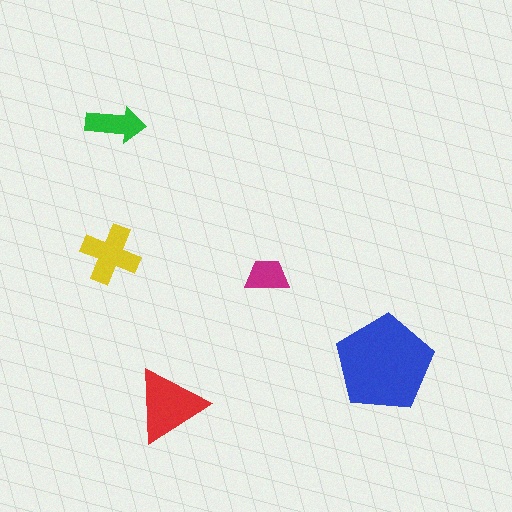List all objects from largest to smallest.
The blue pentagon, the red triangle, the yellow cross, the green arrow, the magenta trapezoid.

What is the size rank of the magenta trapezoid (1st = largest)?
5th.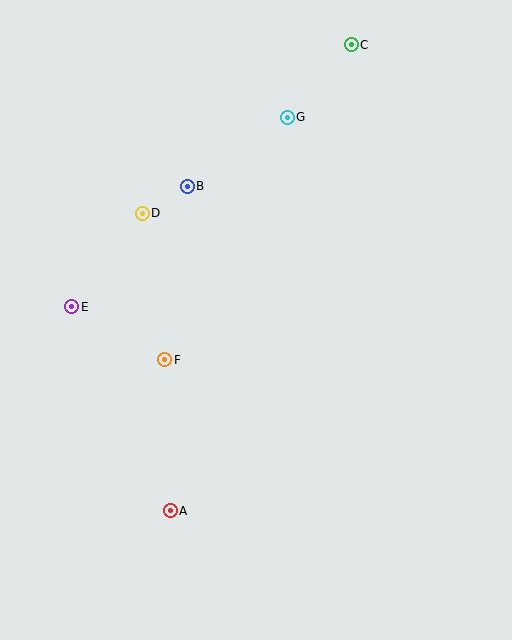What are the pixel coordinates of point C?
Point C is at (351, 45).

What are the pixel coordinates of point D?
Point D is at (142, 213).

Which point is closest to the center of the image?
Point F at (165, 360) is closest to the center.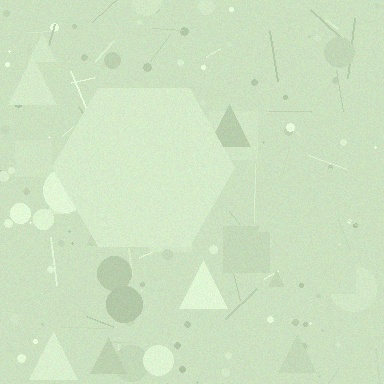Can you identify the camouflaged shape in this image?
The camouflaged shape is a hexagon.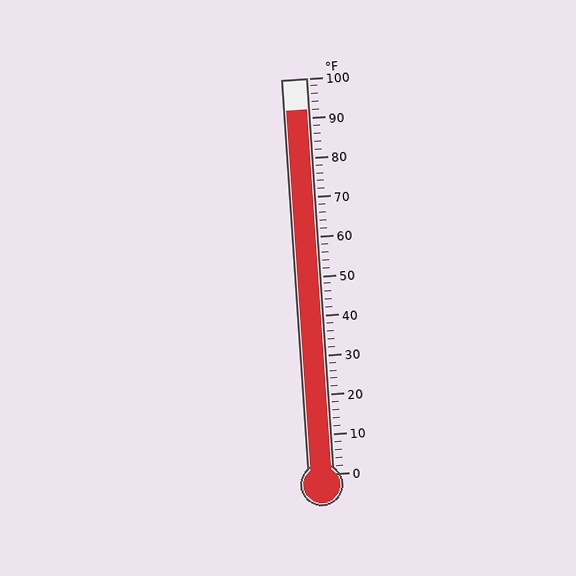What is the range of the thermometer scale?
The thermometer scale ranges from 0°F to 100°F.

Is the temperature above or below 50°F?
The temperature is above 50°F.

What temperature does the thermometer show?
The thermometer shows approximately 92°F.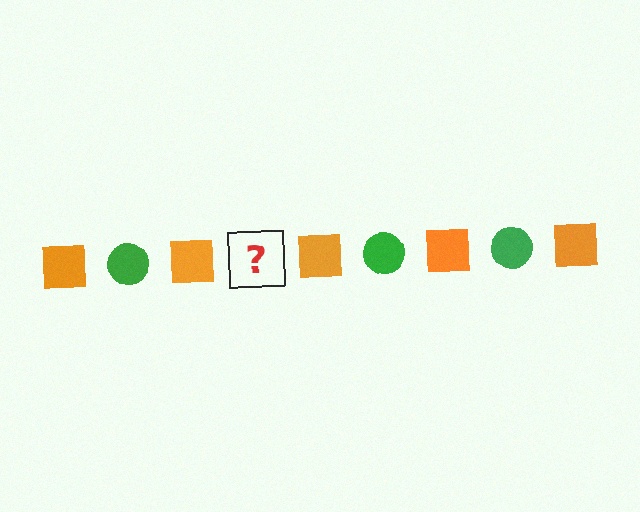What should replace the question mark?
The question mark should be replaced with a green circle.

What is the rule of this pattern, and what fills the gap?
The rule is that the pattern alternates between orange square and green circle. The gap should be filled with a green circle.